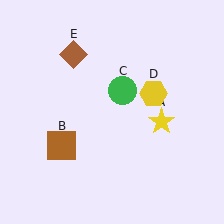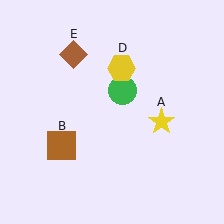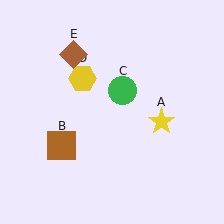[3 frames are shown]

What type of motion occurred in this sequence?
The yellow hexagon (object D) rotated counterclockwise around the center of the scene.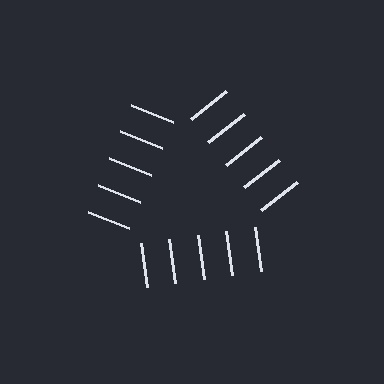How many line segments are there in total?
15 — 5 along each of the 3 edges.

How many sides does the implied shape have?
3 sides — the line-ends trace a triangle.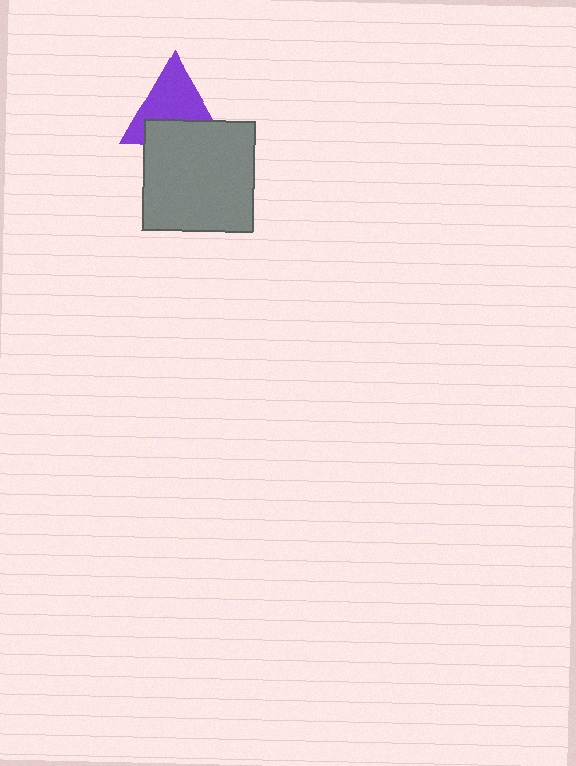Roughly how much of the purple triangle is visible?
About half of it is visible (roughly 61%).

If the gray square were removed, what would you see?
You would see the complete purple triangle.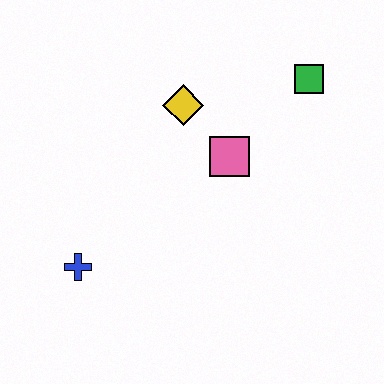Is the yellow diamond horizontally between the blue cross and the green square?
Yes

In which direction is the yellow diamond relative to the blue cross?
The yellow diamond is above the blue cross.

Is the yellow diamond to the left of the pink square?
Yes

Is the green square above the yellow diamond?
Yes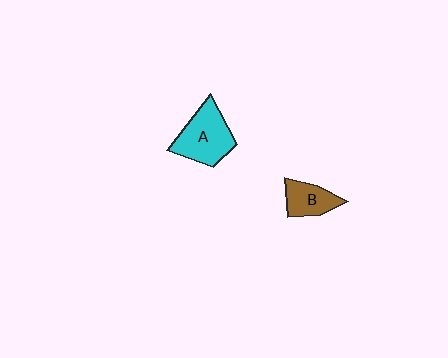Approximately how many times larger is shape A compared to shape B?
Approximately 1.7 times.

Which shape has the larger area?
Shape A (cyan).